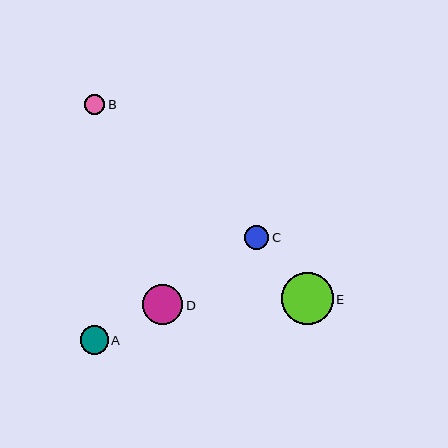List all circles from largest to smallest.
From largest to smallest: E, D, A, C, B.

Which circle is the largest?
Circle E is the largest with a size of approximately 52 pixels.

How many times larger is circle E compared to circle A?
Circle E is approximately 1.8 times the size of circle A.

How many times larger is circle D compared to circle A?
Circle D is approximately 1.4 times the size of circle A.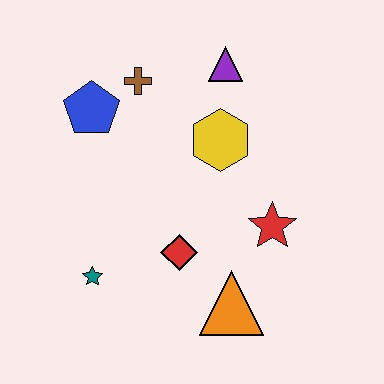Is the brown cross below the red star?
No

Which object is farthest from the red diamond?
The purple triangle is farthest from the red diamond.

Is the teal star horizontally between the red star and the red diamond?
No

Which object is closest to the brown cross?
The blue pentagon is closest to the brown cross.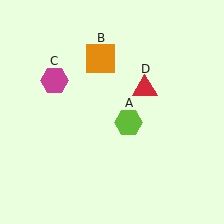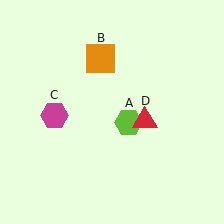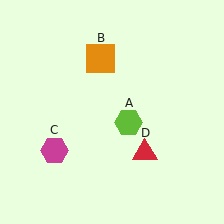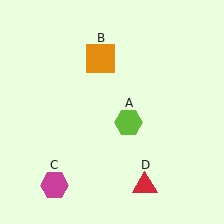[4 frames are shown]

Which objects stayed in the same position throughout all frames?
Lime hexagon (object A) and orange square (object B) remained stationary.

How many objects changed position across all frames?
2 objects changed position: magenta hexagon (object C), red triangle (object D).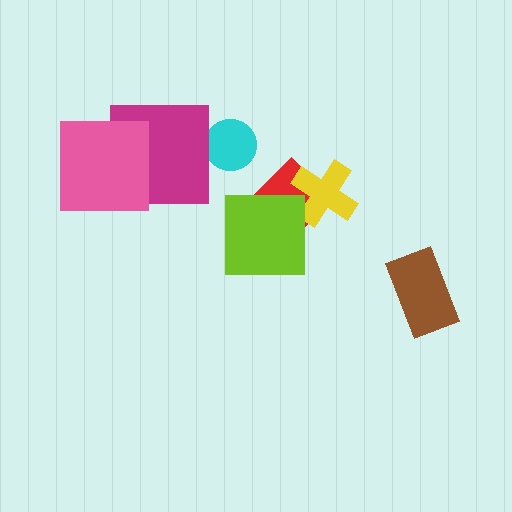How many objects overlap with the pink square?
1 object overlaps with the pink square.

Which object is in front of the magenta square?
The pink square is in front of the magenta square.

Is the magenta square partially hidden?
Yes, it is partially covered by another shape.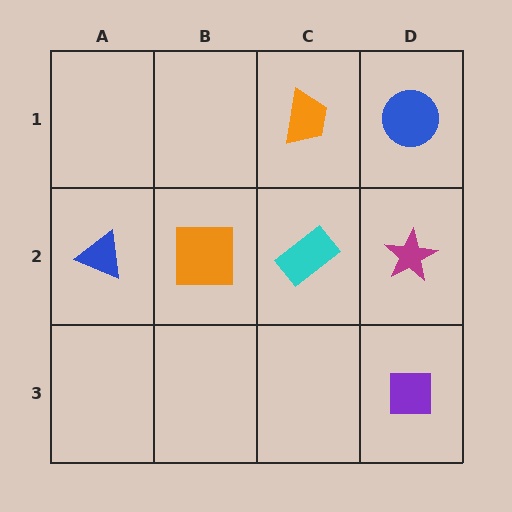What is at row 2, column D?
A magenta star.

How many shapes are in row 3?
1 shape.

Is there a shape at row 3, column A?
No, that cell is empty.